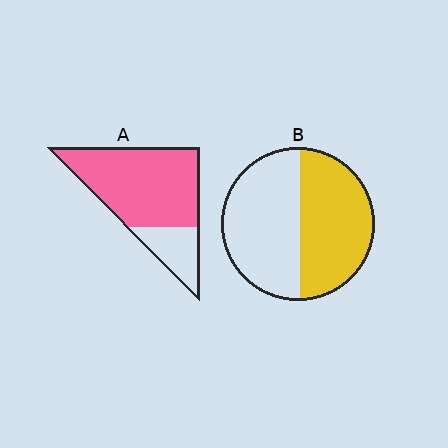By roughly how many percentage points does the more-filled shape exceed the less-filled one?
By roughly 30 percentage points (A over B).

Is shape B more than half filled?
Roughly half.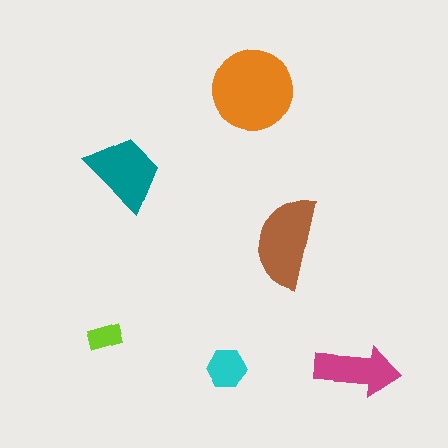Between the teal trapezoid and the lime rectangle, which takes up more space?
The teal trapezoid.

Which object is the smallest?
The lime rectangle.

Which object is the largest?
The orange circle.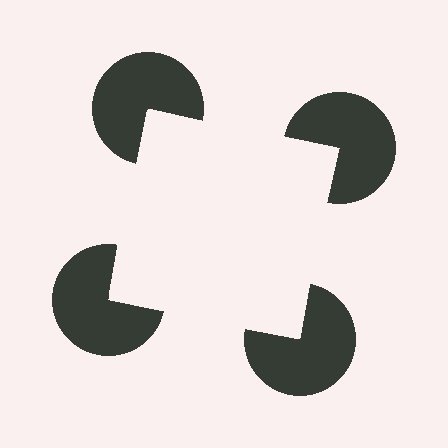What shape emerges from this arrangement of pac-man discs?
An illusory square — its edges are inferred from the aligned wedge cuts in the pac-man discs, not physically drawn.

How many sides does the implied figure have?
4 sides.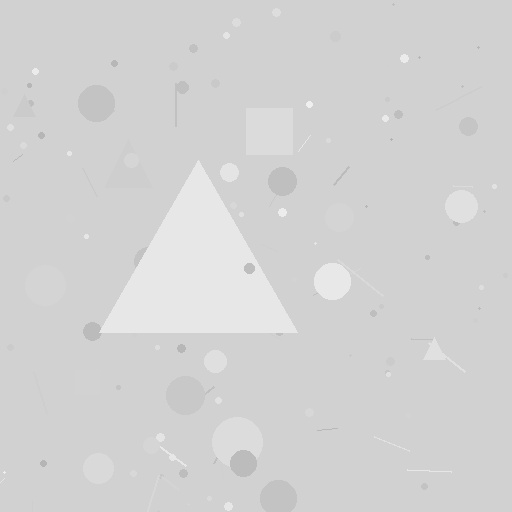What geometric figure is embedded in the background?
A triangle is embedded in the background.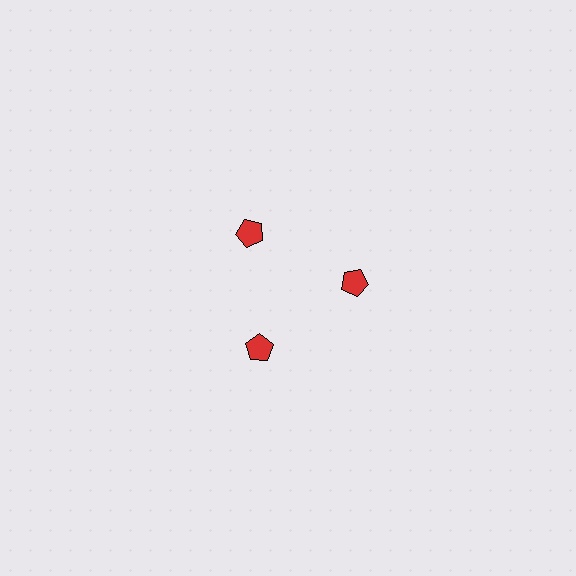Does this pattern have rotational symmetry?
Yes, this pattern has 3-fold rotational symmetry. It looks the same after rotating 120 degrees around the center.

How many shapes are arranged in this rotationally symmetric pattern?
There are 3 shapes, arranged in 3 groups of 1.